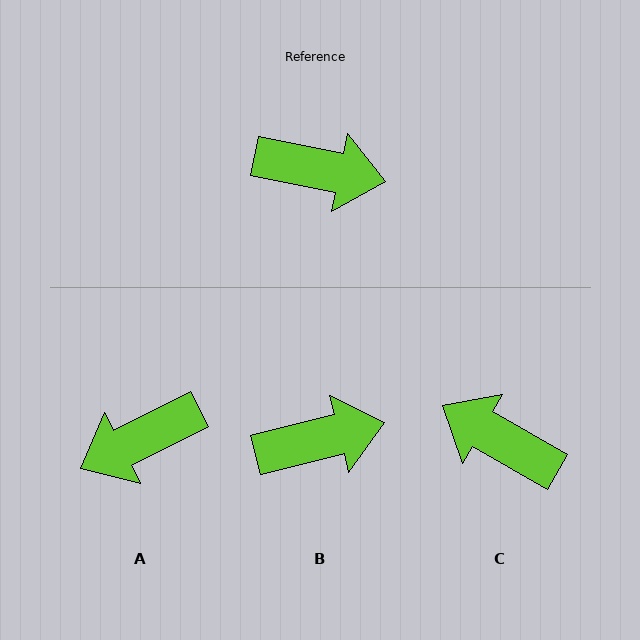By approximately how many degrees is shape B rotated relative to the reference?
Approximately 25 degrees counter-clockwise.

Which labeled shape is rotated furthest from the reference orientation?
C, about 161 degrees away.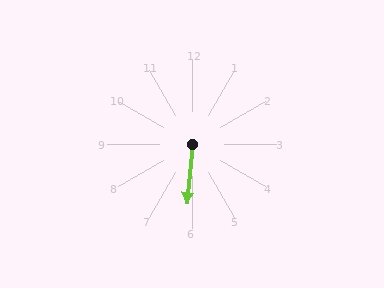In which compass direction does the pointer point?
South.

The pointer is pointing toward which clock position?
Roughly 6 o'clock.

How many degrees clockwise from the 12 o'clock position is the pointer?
Approximately 185 degrees.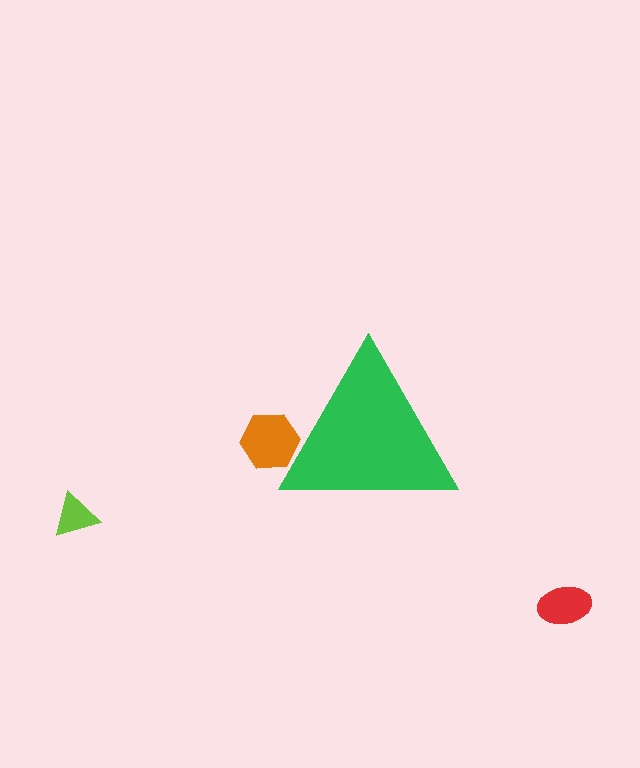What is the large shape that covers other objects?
A green triangle.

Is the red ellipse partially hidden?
No, the red ellipse is fully visible.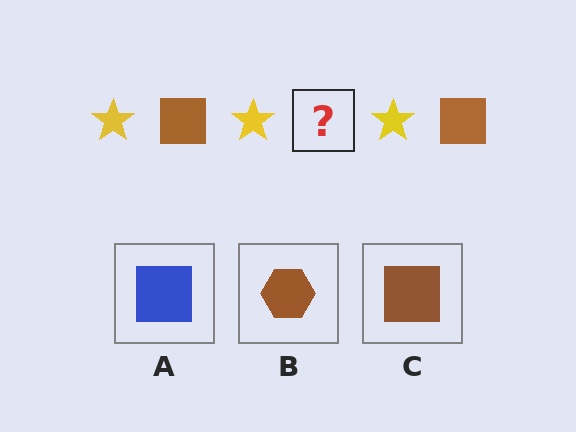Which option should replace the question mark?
Option C.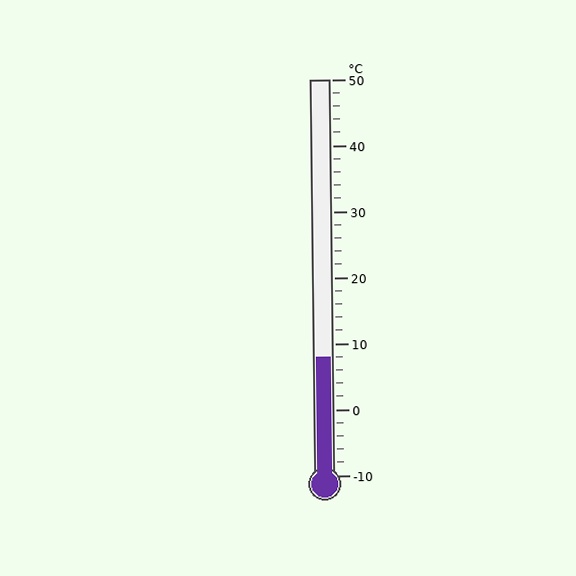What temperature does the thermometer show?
The thermometer shows approximately 8°C.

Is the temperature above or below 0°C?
The temperature is above 0°C.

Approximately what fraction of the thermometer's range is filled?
The thermometer is filled to approximately 30% of its range.